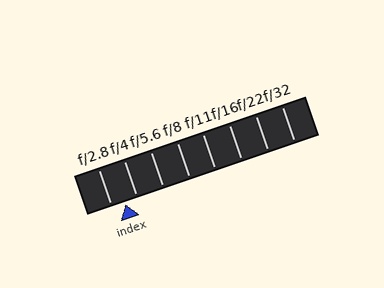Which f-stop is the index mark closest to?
The index mark is closest to f/4.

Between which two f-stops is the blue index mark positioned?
The index mark is between f/2.8 and f/4.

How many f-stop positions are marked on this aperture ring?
There are 8 f-stop positions marked.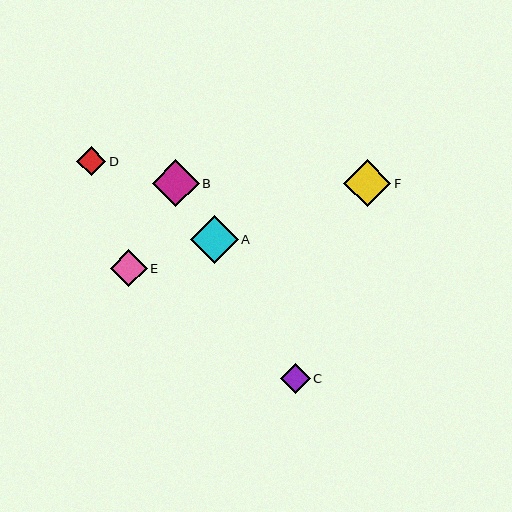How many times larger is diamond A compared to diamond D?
Diamond A is approximately 1.7 times the size of diamond D.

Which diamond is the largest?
Diamond A is the largest with a size of approximately 48 pixels.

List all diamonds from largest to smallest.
From largest to smallest: A, F, B, E, C, D.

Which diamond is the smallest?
Diamond D is the smallest with a size of approximately 29 pixels.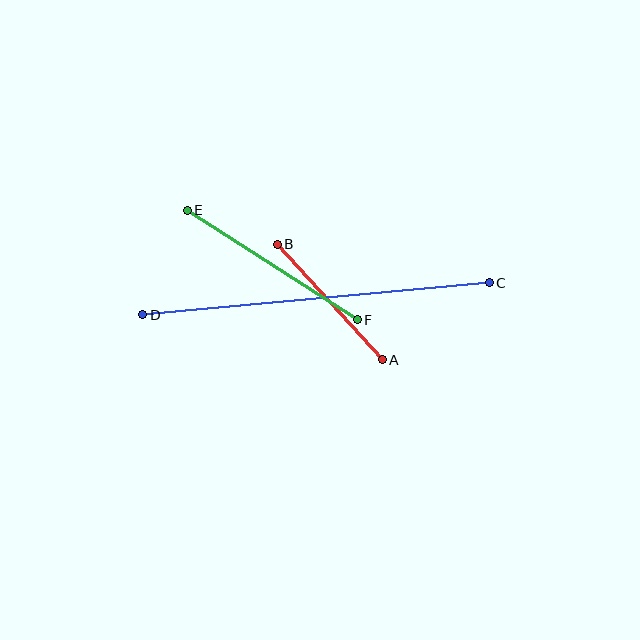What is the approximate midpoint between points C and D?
The midpoint is at approximately (316, 299) pixels.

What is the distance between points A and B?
The distance is approximately 156 pixels.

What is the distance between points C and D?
The distance is approximately 348 pixels.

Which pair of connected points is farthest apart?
Points C and D are farthest apart.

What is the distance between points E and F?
The distance is approximately 202 pixels.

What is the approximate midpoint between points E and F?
The midpoint is at approximately (272, 265) pixels.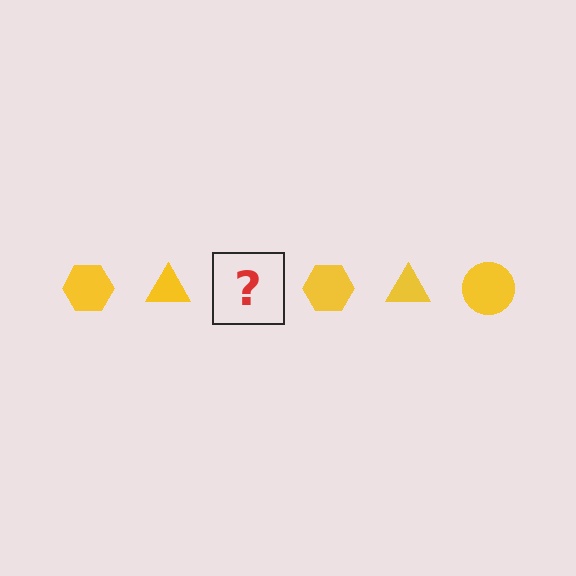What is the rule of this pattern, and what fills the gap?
The rule is that the pattern cycles through hexagon, triangle, circle shapes in yellow. The gap should be filled with a yellow circle.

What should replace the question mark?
The question mark should be replaced with a yellow circle.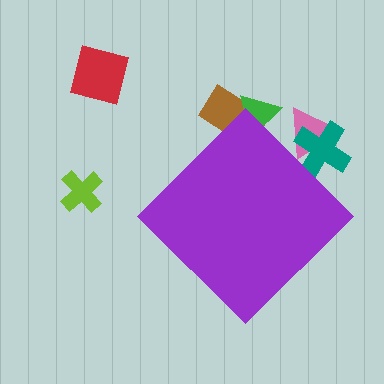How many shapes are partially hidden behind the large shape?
4 shapes are partially hidden.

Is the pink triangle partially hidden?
Yes, the pink triangle is partially hidden behind the purple diamond.